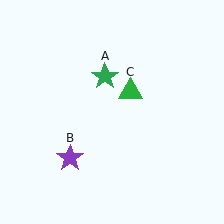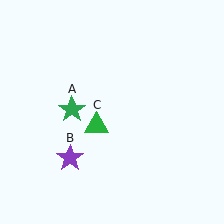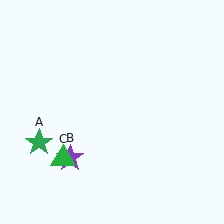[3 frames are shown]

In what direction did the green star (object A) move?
The green star (object A) moved down and to the left.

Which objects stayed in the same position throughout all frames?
Purple star (object B) remained stationary.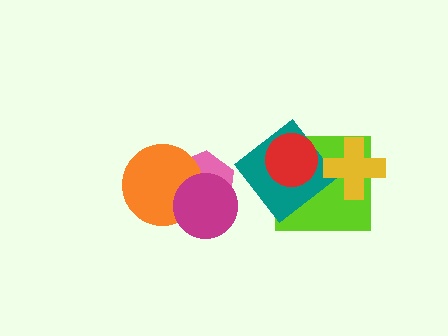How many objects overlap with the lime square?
3 objects overlap with the lime square.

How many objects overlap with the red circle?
2 objects overlap with the red circle.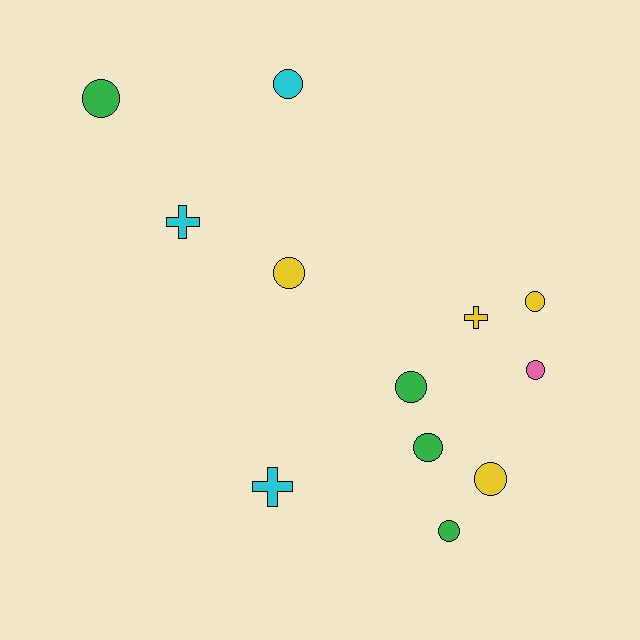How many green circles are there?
There are 4 green circles.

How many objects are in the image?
There are 12 objects.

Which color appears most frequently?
Green, with 4 objects.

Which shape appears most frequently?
Circle, with 9 objects.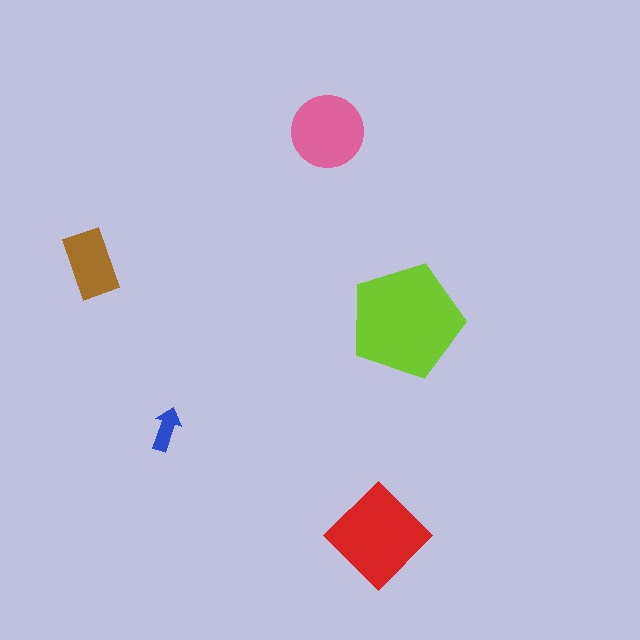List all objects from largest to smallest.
The lime pentagon, the red diamond, the pink circle, the brown rectangle, the blue arrow.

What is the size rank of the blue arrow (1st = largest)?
5th.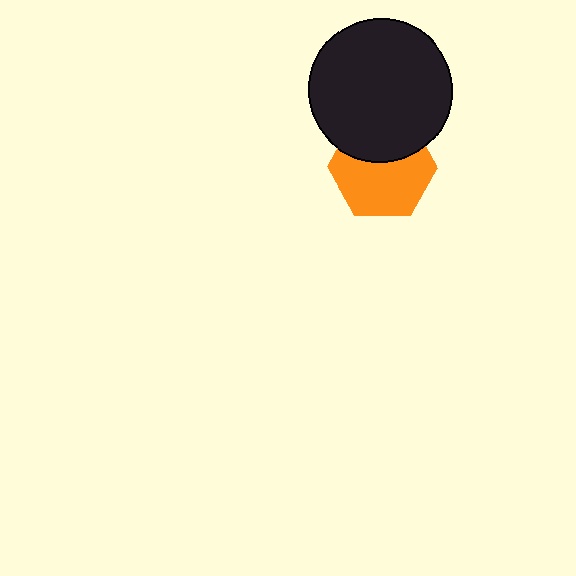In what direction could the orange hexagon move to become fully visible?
The orange hexagon could move down. That would shift it out from behind the black circle entirely.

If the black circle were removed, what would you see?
You would see the complete orange hexagon.